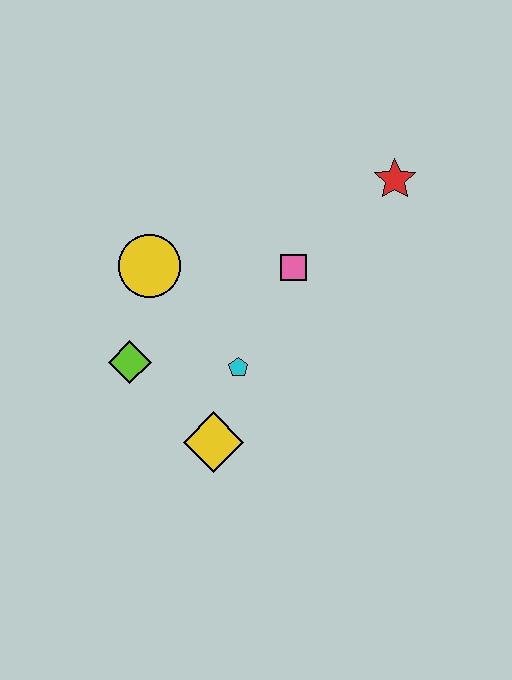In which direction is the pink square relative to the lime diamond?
The pink square is to the right of the lime diamond.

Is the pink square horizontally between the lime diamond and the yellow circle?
No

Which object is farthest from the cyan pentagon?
The red star is farthest from the cyan pentagon.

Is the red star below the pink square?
No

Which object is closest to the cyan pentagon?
The yellow diamond is closest to the cyan pentagon.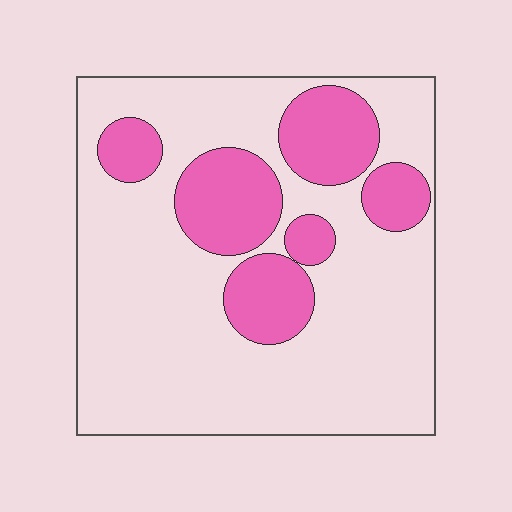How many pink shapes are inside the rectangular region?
6.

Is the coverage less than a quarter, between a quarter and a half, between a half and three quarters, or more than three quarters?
Between a quarter and a half.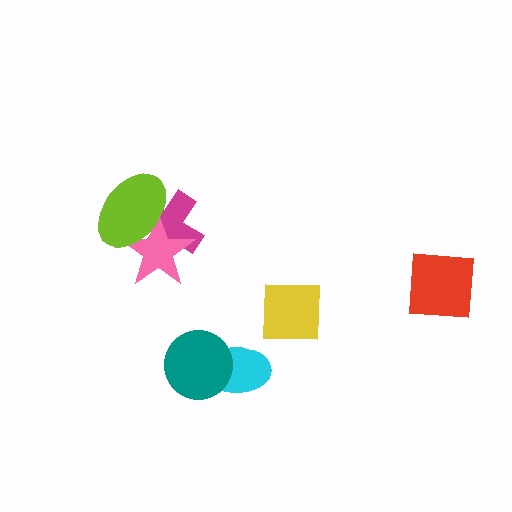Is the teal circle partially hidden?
No, no other shape covers it.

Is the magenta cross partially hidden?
Yes, it is partially covered by another shape.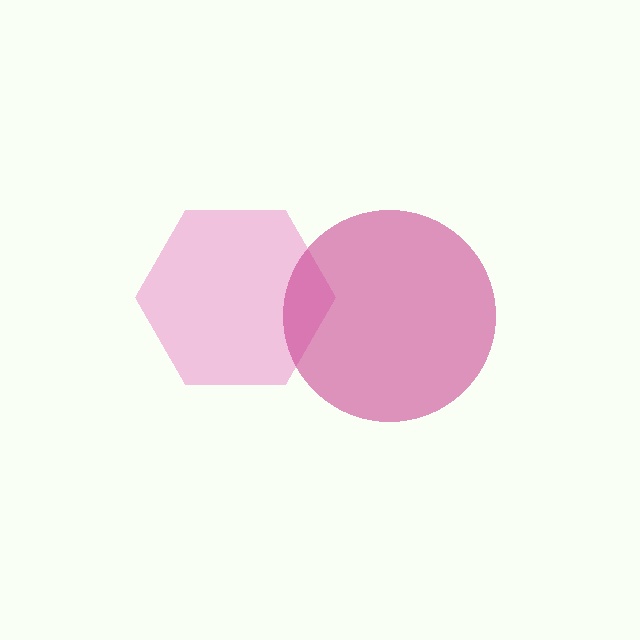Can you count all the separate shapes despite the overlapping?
Yes, there are 2 separate shapes.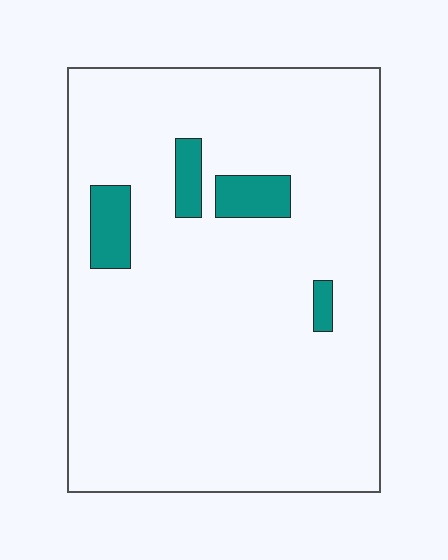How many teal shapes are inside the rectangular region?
4.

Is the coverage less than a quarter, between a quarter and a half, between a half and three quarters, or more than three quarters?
Less than a quarter.